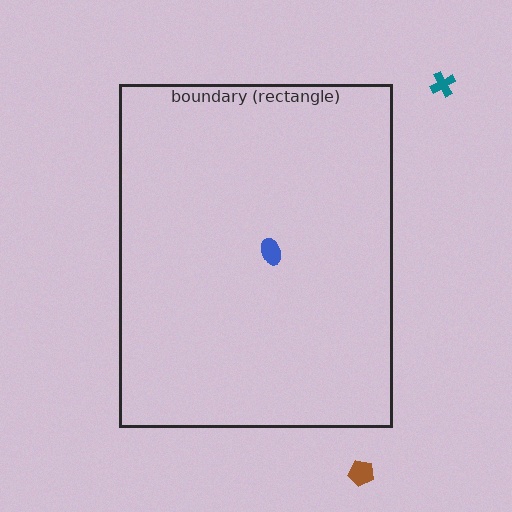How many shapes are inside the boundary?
1 inside, 2 outside.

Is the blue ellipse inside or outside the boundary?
Inside.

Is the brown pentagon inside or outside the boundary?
Outside.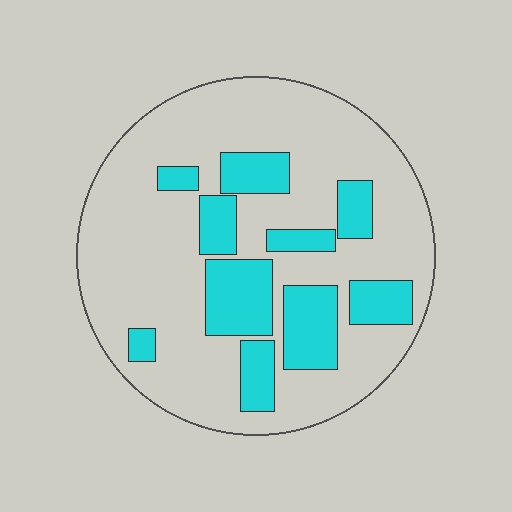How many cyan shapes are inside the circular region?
10.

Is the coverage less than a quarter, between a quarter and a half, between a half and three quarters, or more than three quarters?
Between a quarter and a half.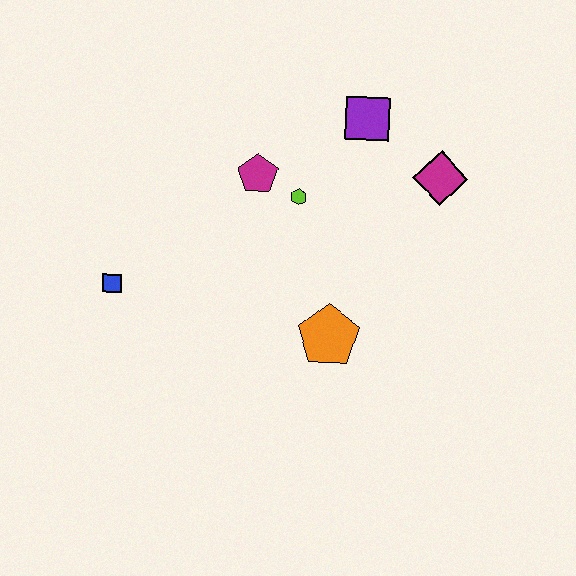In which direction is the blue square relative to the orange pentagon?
The blue square is to the left of the orange pentagon.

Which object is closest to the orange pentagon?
The lime hexagon is closest to the orange pentagon.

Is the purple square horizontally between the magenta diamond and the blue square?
Yes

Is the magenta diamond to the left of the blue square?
No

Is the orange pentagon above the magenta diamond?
No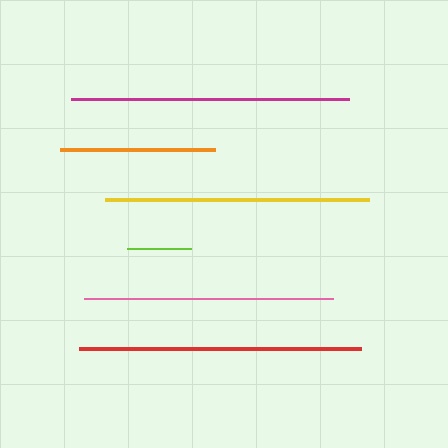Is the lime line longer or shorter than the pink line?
The pink line is longer than the lime line.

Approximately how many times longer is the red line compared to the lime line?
The red line is approximately 4.4 times the length of the lime line.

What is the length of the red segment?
The red segment is approximately 282 pixels long.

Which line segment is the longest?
The red line is the longest at approximately 282 pixels.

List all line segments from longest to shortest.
From longest to shortest: red, magenta, yellow, pink, orange, lime.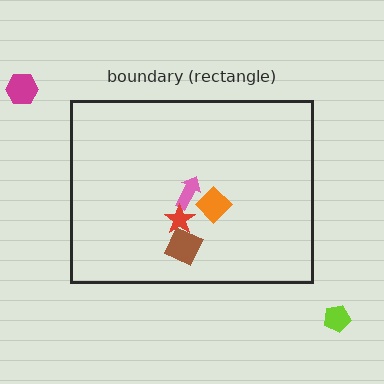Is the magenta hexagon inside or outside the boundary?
Outside.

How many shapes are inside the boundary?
4 inside, 2 outside.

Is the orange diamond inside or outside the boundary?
Inside.